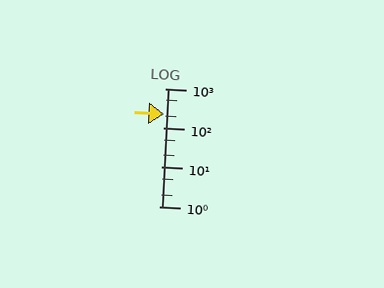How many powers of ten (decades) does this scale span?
The scale spans 3 decades, from 1 to 1000.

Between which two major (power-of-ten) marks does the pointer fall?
The pointer is between 100 and 1000.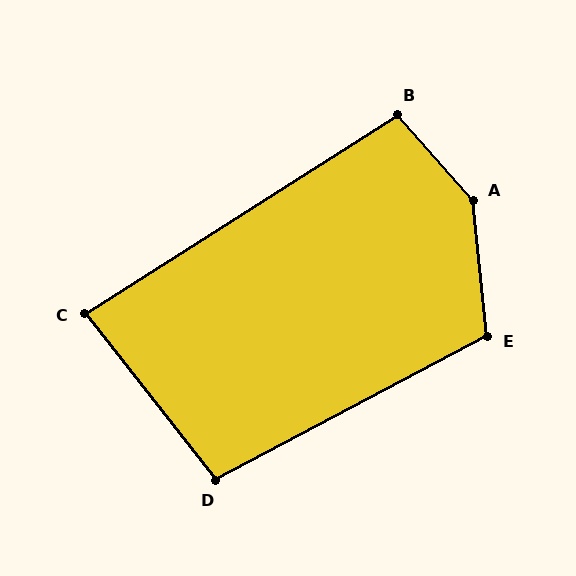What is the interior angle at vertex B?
Approximately 99 degrees (obtuse).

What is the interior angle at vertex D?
Approximately 100 degrees (obtuse).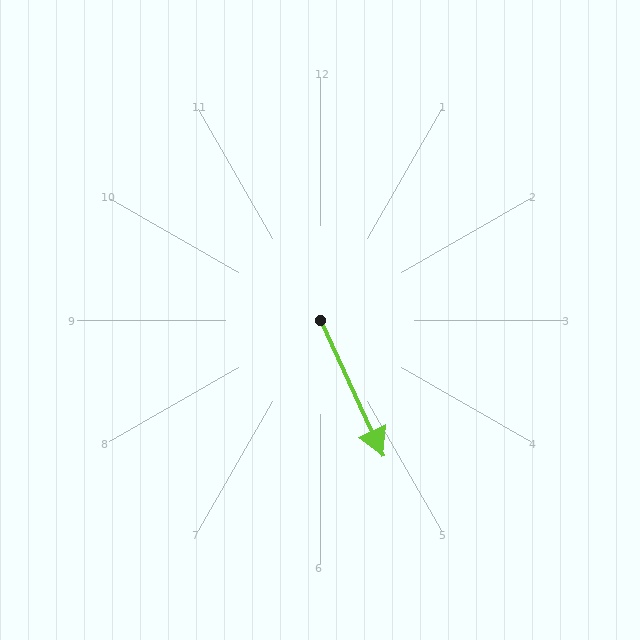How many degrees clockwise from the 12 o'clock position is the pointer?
Approximately 155 degrees.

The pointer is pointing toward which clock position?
Roughly 5 o'clock.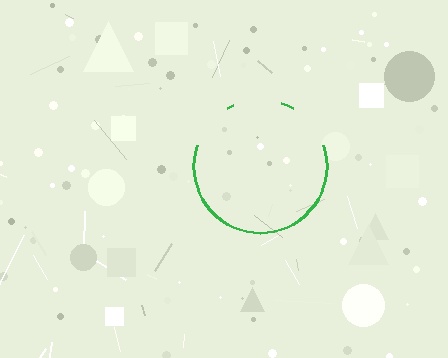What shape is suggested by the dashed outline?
The dashed outline suggests a circle.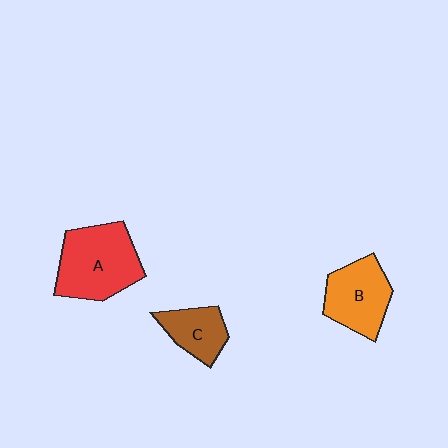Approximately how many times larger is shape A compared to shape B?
Approximately 1.3 times.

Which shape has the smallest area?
Shape C (brown).